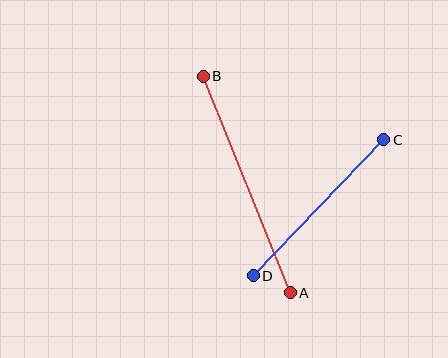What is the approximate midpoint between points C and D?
The midpoint is at approximately (318, 208) pixels.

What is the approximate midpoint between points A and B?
The midpoint is at approximately (247, 185) pixels.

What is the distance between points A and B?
The distance is approximately 233 pixels.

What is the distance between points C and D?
The distance is approximately 188 pixels.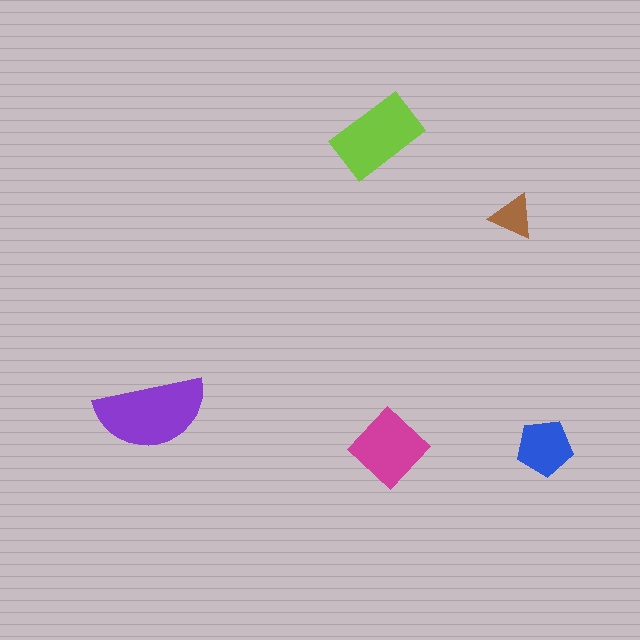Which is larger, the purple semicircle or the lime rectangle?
The purple semicircle.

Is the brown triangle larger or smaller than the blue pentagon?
Smaller.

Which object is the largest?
The purple semicircle.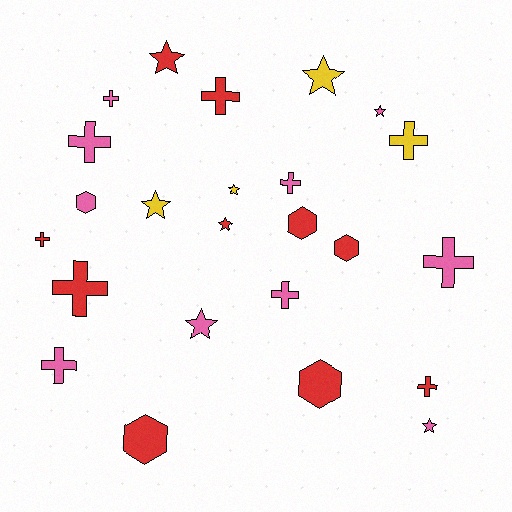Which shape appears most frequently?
Cross, with 11 objects.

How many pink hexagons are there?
There is 1 pink hexagon.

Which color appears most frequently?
Pink, with 10 objects.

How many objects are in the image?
There are 24 objects.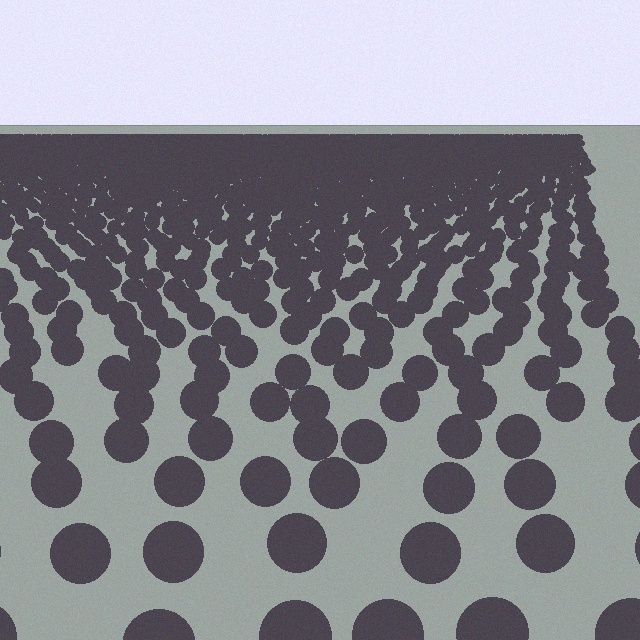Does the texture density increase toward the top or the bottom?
Density increases toward the top.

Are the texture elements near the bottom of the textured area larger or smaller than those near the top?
Larger. Near the bottom, elements are closer to the viewer and appear at a bigger on-screen size.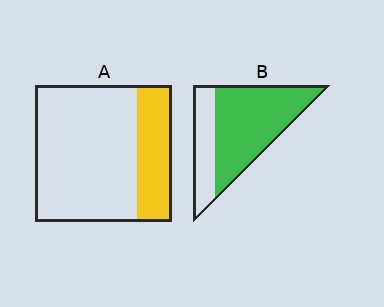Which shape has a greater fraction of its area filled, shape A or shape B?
Shape B.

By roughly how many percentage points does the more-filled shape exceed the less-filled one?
By roughly 45 percentage points (B over A).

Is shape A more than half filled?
No.